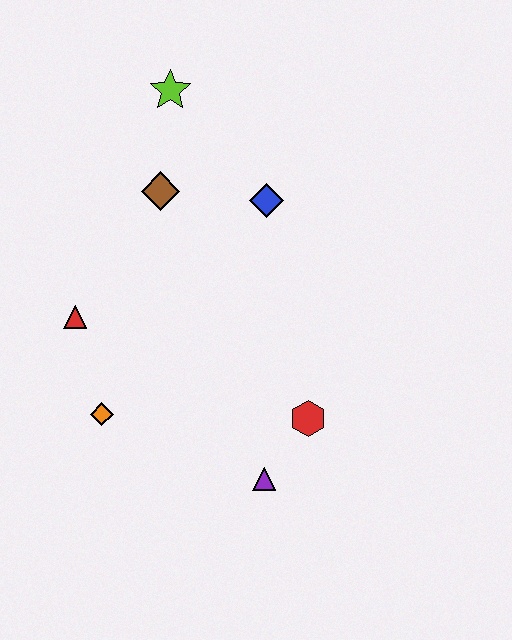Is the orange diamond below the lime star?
Yes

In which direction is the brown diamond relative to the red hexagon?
The brown diamond is above the red hexagon.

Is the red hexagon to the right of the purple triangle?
Yes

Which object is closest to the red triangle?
The orange diamond is closest to the red triangle.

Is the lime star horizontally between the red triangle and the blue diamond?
Yes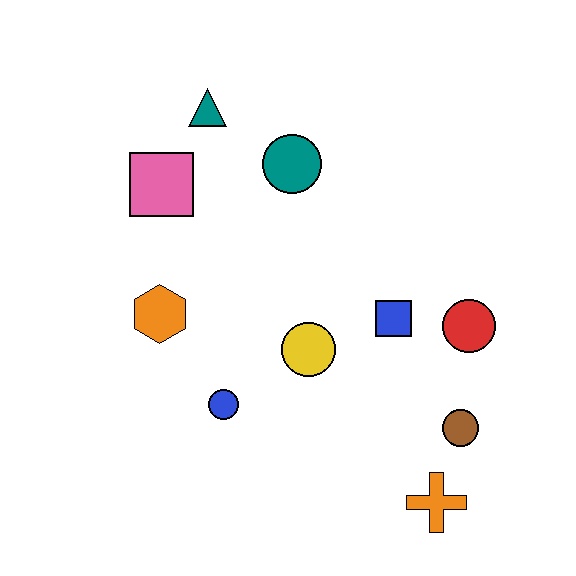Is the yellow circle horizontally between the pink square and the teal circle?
No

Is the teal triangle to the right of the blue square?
No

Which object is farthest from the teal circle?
The orange cross is farthest from the teal circle.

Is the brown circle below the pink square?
Yes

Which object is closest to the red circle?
The blue square is closest to the red circle.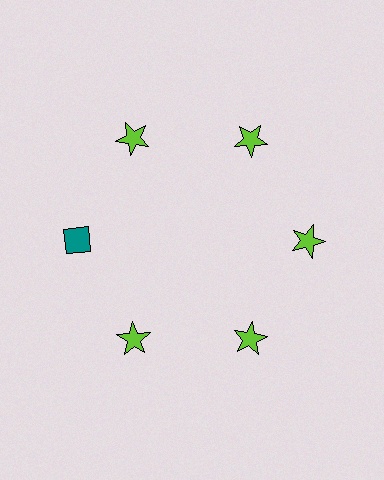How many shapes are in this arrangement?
There are 6 shapes arranged in a ring pattern.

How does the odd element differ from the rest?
It differs in both color (teal instead of lime) and shape (diamond instead of star).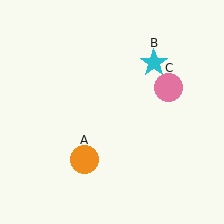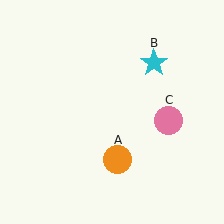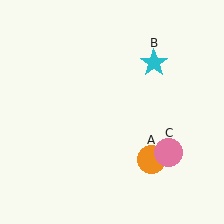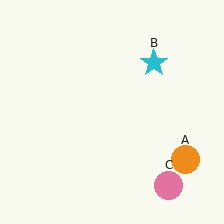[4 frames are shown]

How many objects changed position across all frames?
2 objects changed position: orange circle (object A), pink circle (object C).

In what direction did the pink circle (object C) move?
The pink circle (object C) moved down.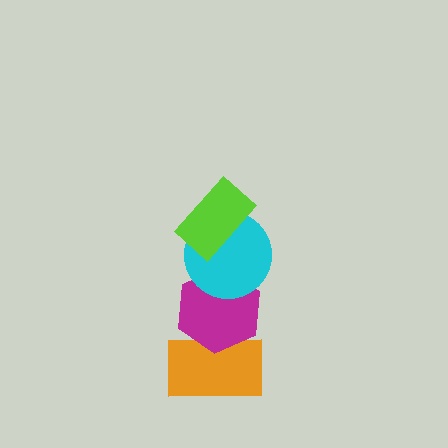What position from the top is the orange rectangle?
The orange rectangle is 4th from the top.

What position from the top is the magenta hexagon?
The magenta hexagon is 3rd from the top.